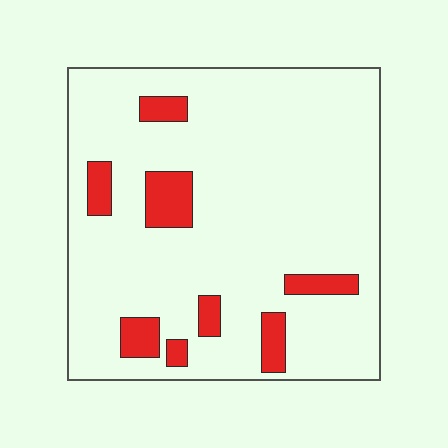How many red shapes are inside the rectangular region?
8.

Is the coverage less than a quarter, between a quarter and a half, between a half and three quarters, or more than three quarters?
Less than a quarter.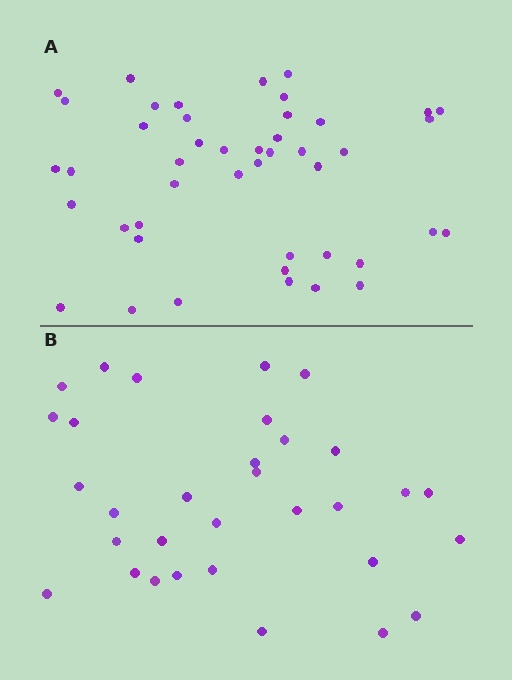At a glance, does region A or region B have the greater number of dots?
Region A (the top region) has more dots.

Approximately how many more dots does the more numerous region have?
Region A has approximately 15 more dots than region B.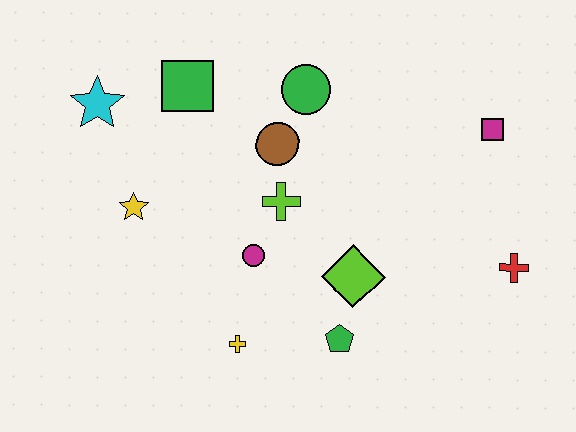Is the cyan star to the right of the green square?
No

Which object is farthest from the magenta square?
The cyan star is farthest from the magenta square.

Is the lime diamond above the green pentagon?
Yes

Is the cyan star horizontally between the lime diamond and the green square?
No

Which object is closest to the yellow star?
The cyan star is closest to the yellow star.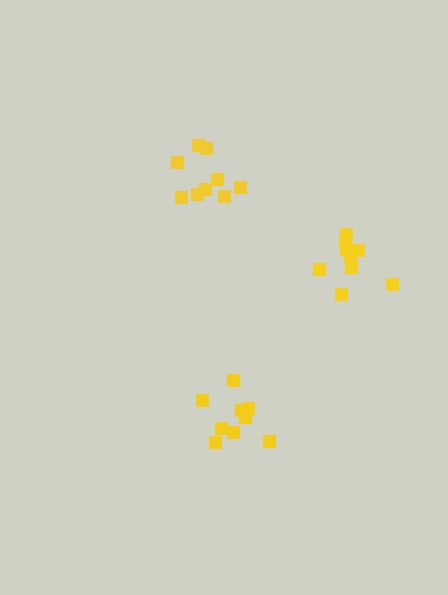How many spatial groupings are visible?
There are 3 spatial groupings.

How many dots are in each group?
Group 1: 9 dots, Group 2: 9 dots, Group 3: 9 dots (27 total).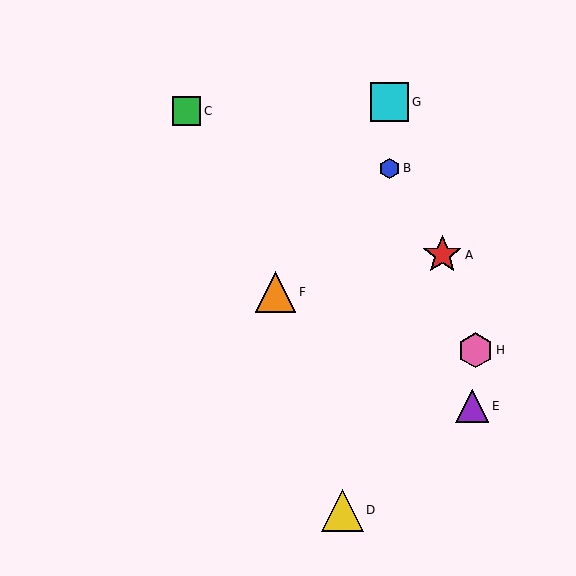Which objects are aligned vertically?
Objects B, G are aligned vertically.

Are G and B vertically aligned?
Yes, both are at x≈390.